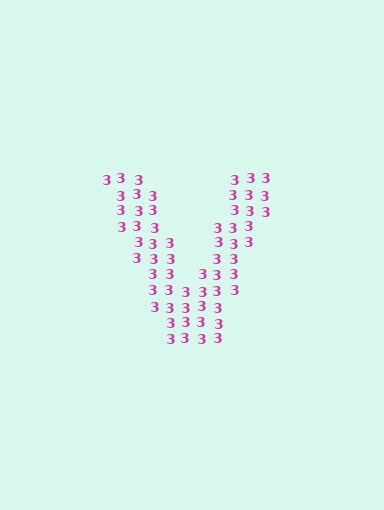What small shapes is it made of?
It is made of small digit 3's.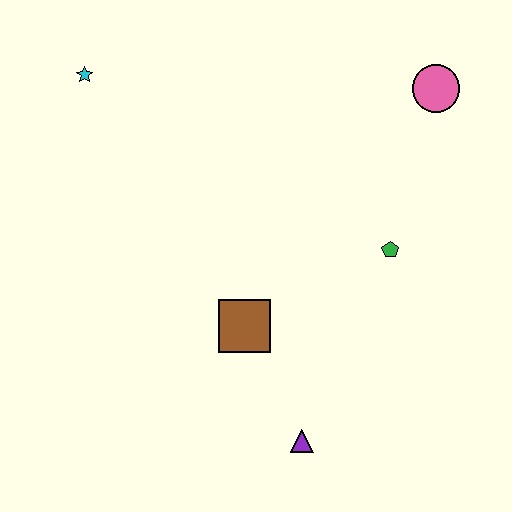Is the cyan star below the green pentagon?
No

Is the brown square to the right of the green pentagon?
No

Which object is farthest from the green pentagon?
The cyan star is farthest from the green pentagon.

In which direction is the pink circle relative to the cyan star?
The pink circle is to the right of the cyan star.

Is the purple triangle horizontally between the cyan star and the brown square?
No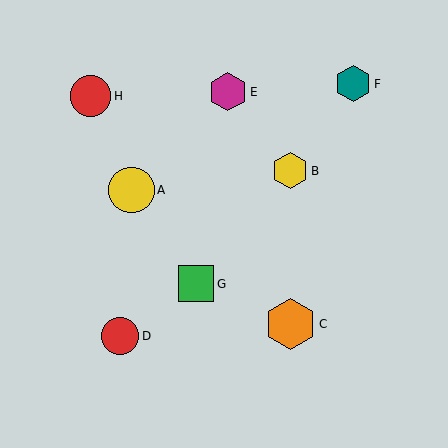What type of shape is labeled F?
Shape F is a teal hexagon.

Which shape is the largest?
The orange hexagon (labeled C) is the largest.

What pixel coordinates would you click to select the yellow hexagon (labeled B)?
Click at (290, 171) to select the yellow hexagon B.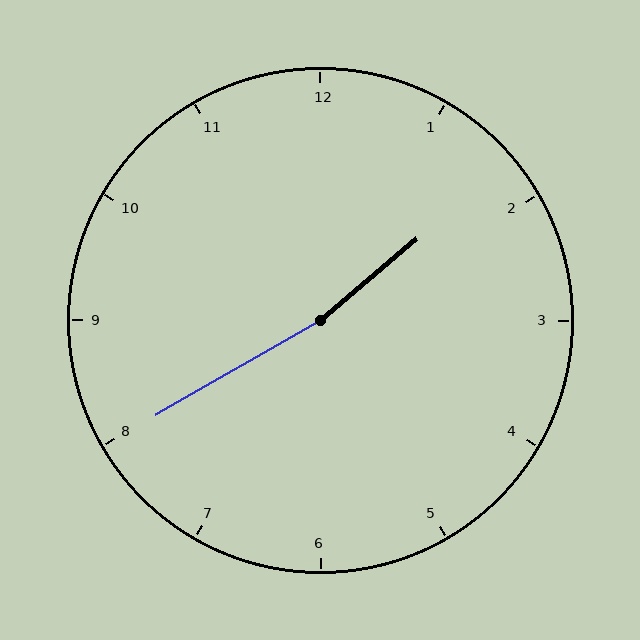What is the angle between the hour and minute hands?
Approximately 170 degrees.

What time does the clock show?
1:40.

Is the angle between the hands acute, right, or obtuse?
It is obtuse.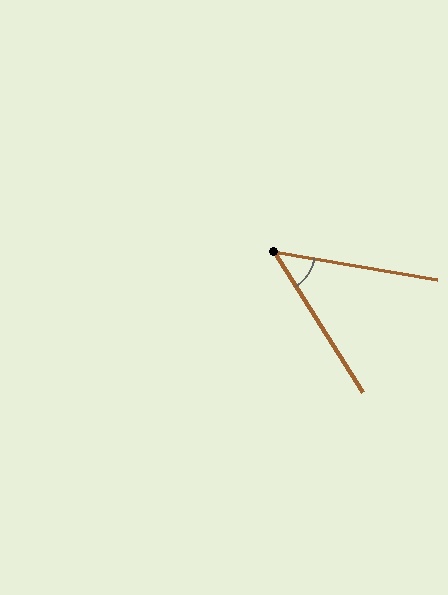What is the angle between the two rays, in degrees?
Approximately 48 degrees.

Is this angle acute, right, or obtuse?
It is acute.